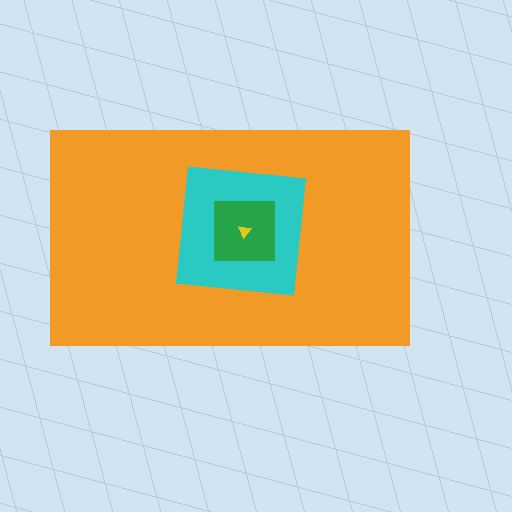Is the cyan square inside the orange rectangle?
Yes.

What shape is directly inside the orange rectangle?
The cyan square.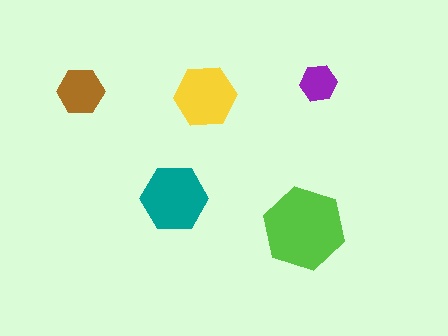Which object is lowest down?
The lime hexagon is bottommost.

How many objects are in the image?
There are 5 objects in the image.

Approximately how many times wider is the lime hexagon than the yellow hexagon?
About 1.5 times wider.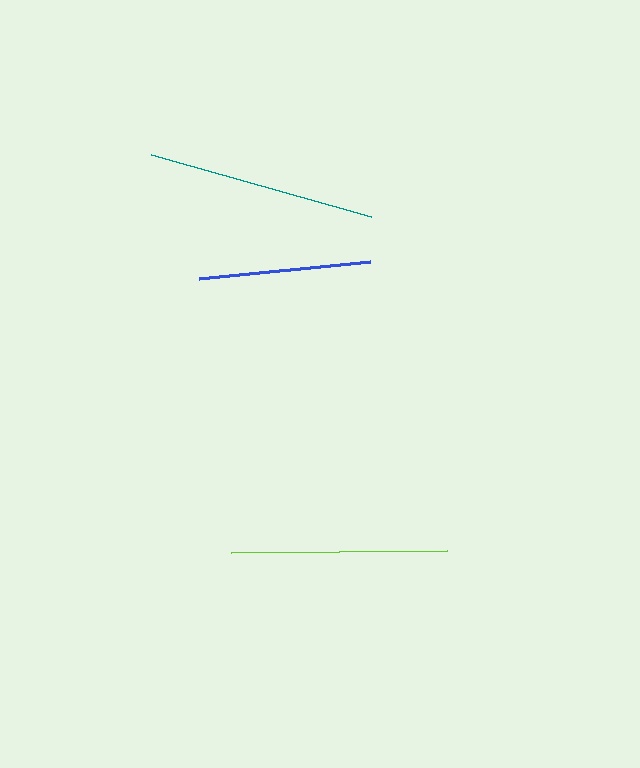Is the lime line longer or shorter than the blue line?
The lime line is longer than the blue line.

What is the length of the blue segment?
The blue segment is approximately 172 pixels long.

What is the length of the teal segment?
The teal segment is approximately 229 pixels long.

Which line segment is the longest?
The teal line is the longest at approximately 229 pixels.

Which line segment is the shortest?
The blue line is the shortest at approximately 172 pixels.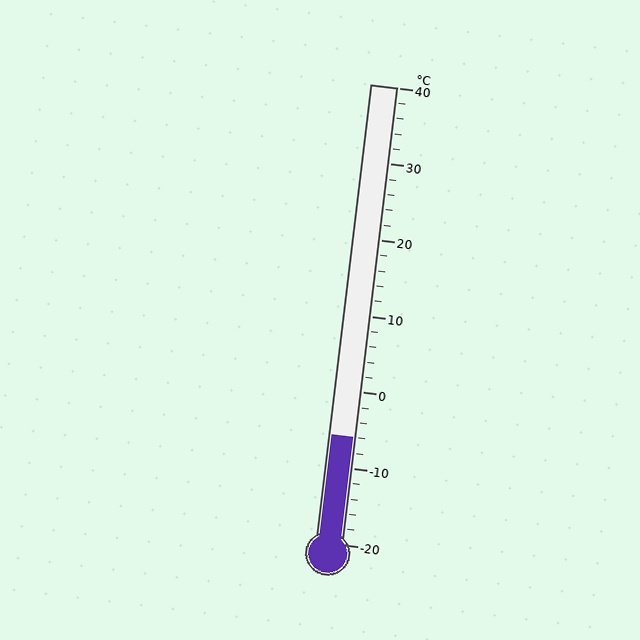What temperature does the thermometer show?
The thermometer shows approximately -6°C.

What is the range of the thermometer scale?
The thermometer scale ranges from -20°C to 40°C.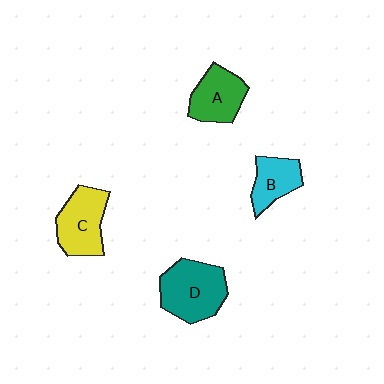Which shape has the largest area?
Shape D (teal).